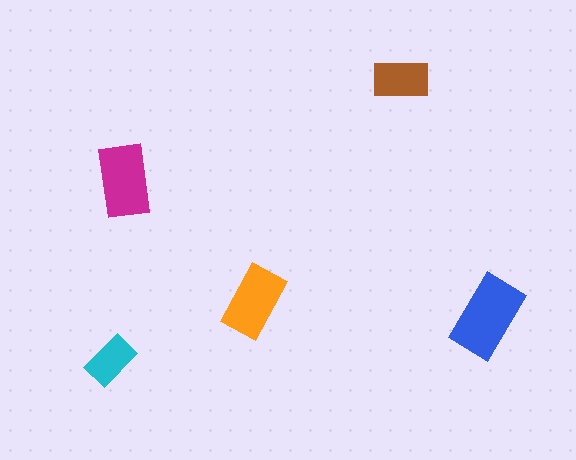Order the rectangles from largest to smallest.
the blue one, the magenta one, the orange one, the brown one, the cyan one.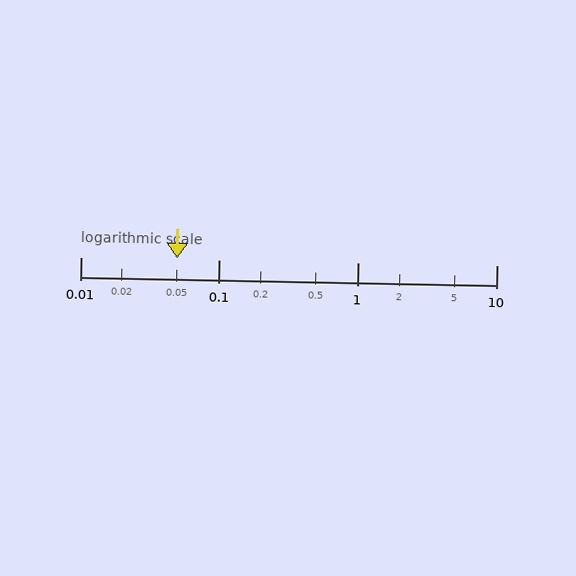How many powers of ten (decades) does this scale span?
The scale spans 3 decades, from 0.01 to 10.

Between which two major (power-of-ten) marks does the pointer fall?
The pointer is between 0.01 and 0.1.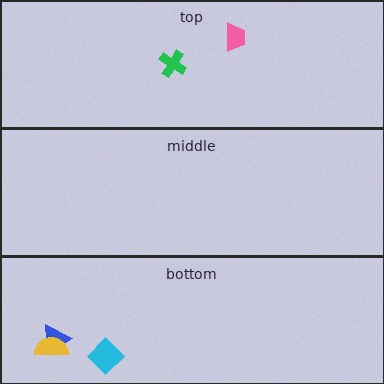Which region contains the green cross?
The top region.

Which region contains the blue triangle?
The bottom region.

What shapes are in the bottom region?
The cyan diamond, the blue triangle, the yellow semicircle.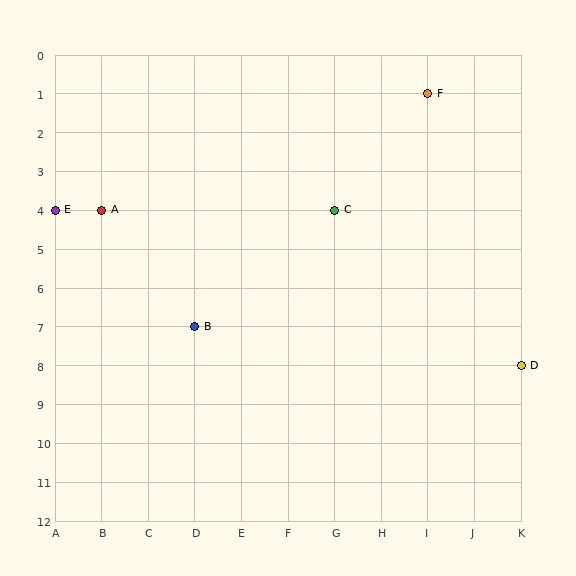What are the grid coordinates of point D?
Point D is at grid coordinates (K, 8).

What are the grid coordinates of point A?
Point A is at grid coordinates (B, 4).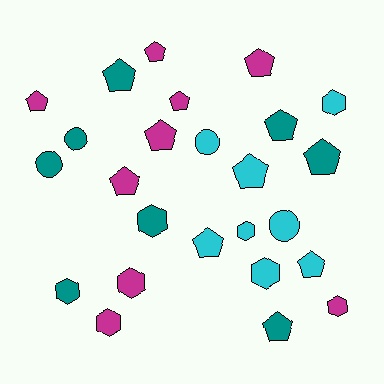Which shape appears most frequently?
Pentagon, with 13 objects.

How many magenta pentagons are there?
There are 6 magenta pentagons.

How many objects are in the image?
There are 25 objects.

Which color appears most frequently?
Magenta, with 9 objects.